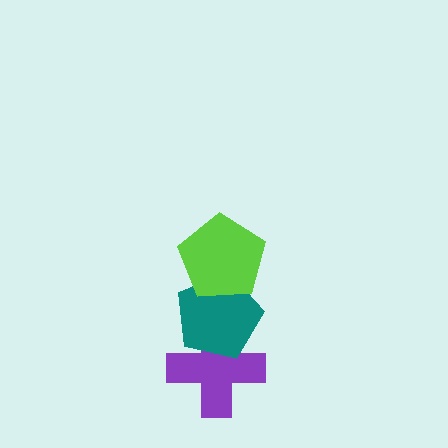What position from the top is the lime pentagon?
The lime pentagon is 1st from the top.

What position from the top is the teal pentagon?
The teal pentagon is 2nd from the top.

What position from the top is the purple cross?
The purple cross is 3rd from the top.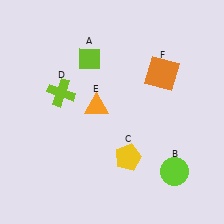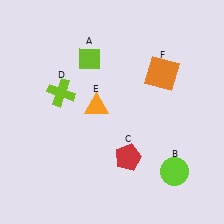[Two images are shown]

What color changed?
The pentagon (C) changed from yellow in Image 1 to red in Image 2.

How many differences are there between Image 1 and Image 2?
There is 1 difference between the two images.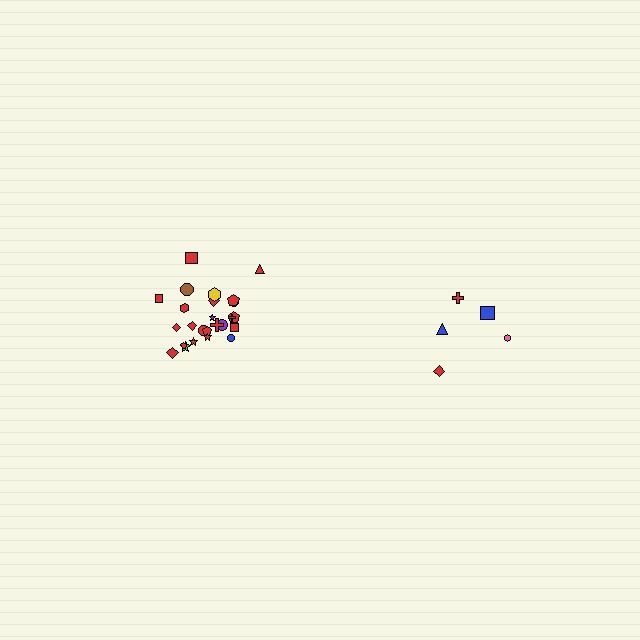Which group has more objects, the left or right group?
The left group.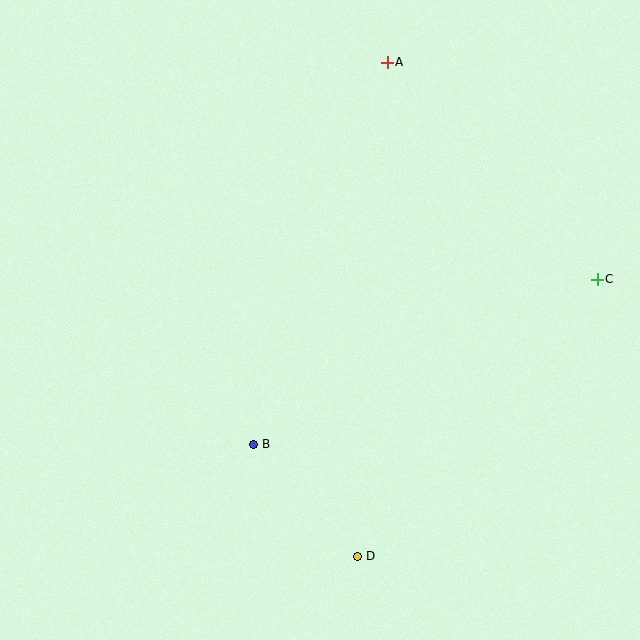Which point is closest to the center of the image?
Point B at (254, 444) is closest to the center.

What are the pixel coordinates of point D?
Point D is at (358, 556).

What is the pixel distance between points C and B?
The distance between C and B is 381 pixels.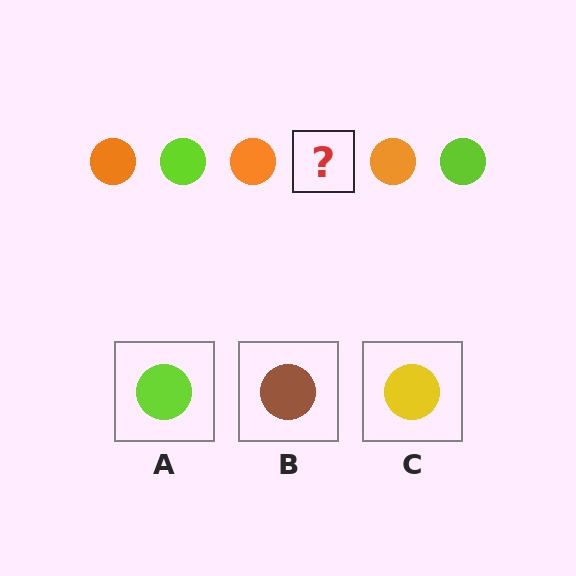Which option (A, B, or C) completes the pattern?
A.